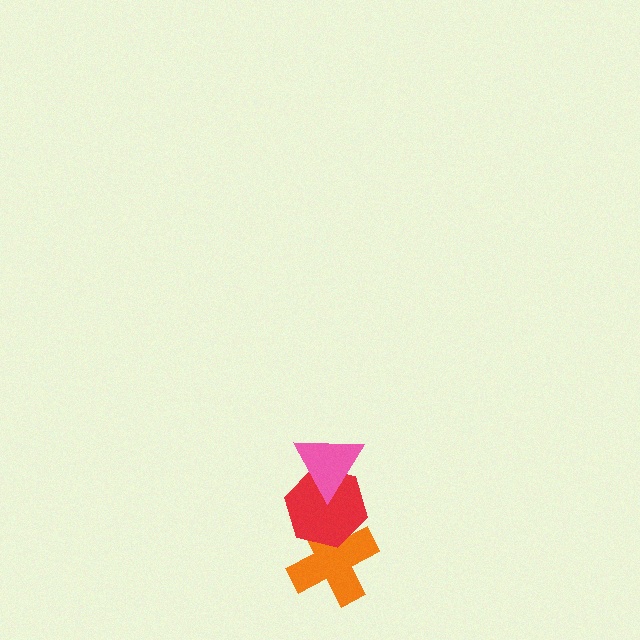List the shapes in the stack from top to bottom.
From top to bottom: the pink triangle, the red hexagon, the orange cross.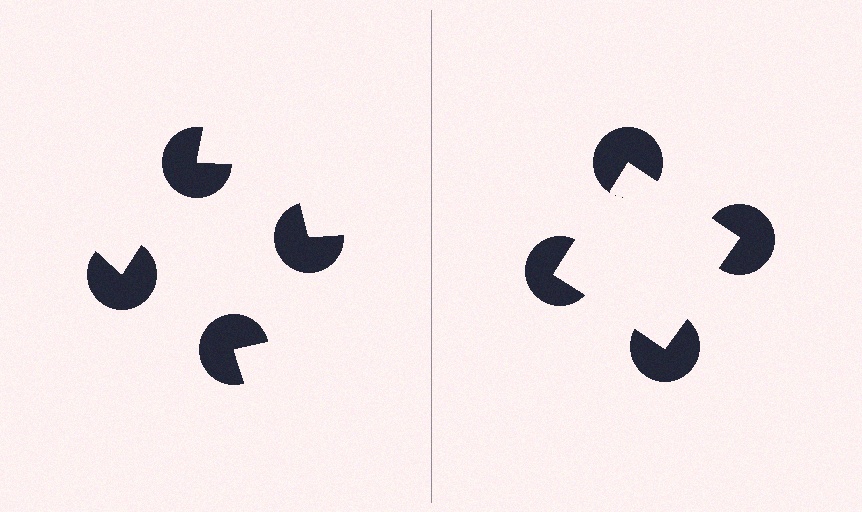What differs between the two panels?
The pac-man discs are positioned identically on both sides; only the wedge orientations differ. On the right they align to a square; on the left they are misaligned.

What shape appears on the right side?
An illusory square.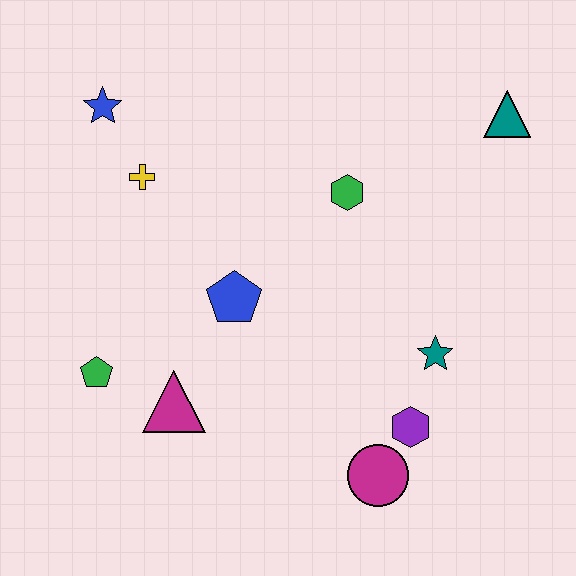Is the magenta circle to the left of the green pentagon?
No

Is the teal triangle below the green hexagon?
No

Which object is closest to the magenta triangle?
The green pentagon is closest to the magenta triangle.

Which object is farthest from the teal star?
The blue star is farthest from the teal star.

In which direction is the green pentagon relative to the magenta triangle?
The green pentagon is to the left of the magenta triangle.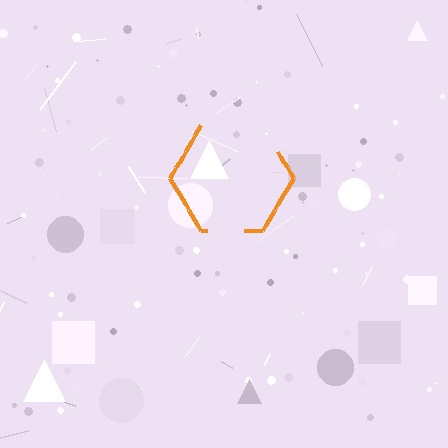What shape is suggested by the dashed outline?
The dashed outline suggests a hexagon.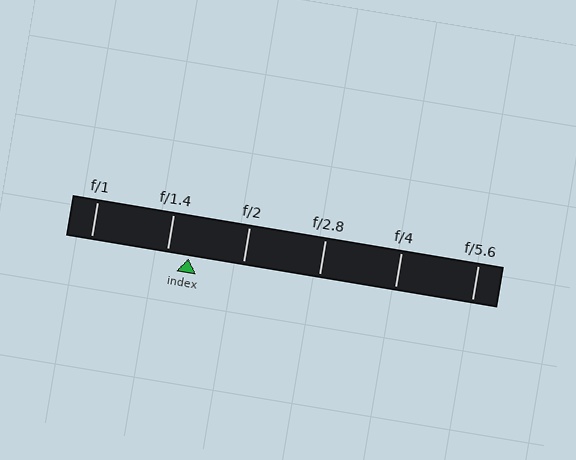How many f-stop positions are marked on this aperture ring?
There are 6 f-stop positions marked.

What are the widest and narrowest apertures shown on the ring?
The widest aperture shown is f/1 and the narrowest is f/5.6.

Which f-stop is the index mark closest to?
The index mark is closest to f/1.4.